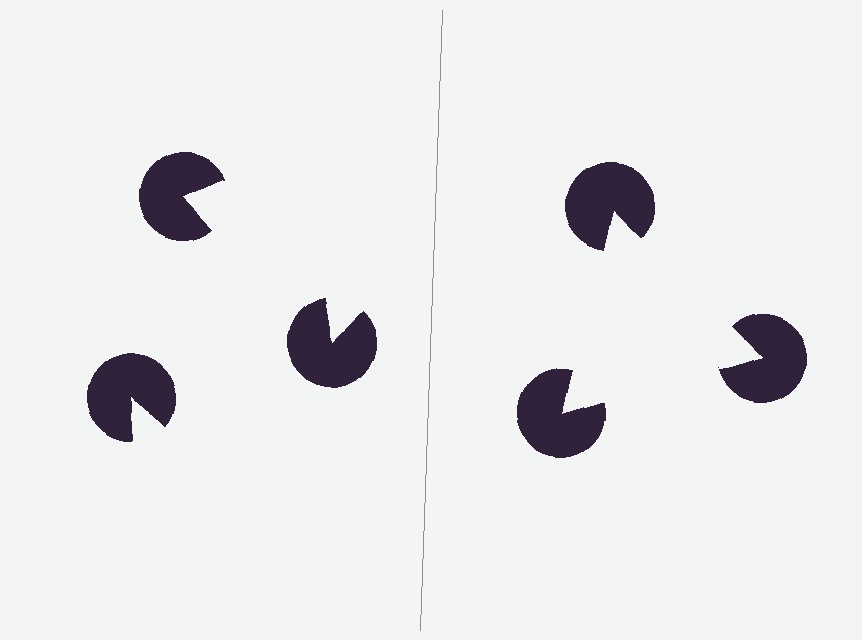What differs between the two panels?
The pac-man discs are positioned identically on both sides; only the wedge orientations differ. On the right they align to a triangle; on the left they are misaligned.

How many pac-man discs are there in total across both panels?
6 — 3 on each side.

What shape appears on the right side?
An illusory triangle.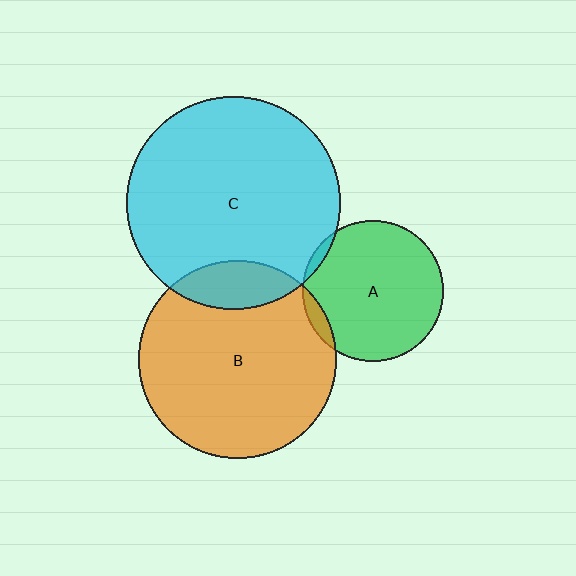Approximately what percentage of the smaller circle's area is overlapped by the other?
Approximately 15%.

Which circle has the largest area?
Circle C (cyan).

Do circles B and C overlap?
Yes.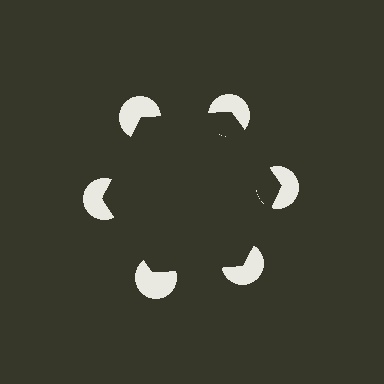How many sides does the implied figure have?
6 sides.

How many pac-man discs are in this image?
There are 6 — one at each vertex of the illusory hexagon.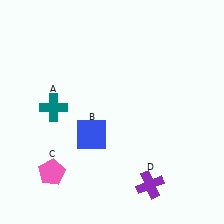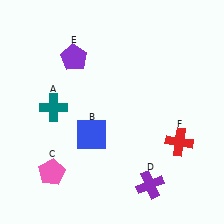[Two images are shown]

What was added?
A purple pentagon (E), a red cross (F) were added in Image 2.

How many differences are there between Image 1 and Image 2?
There are 2 differences between the two images.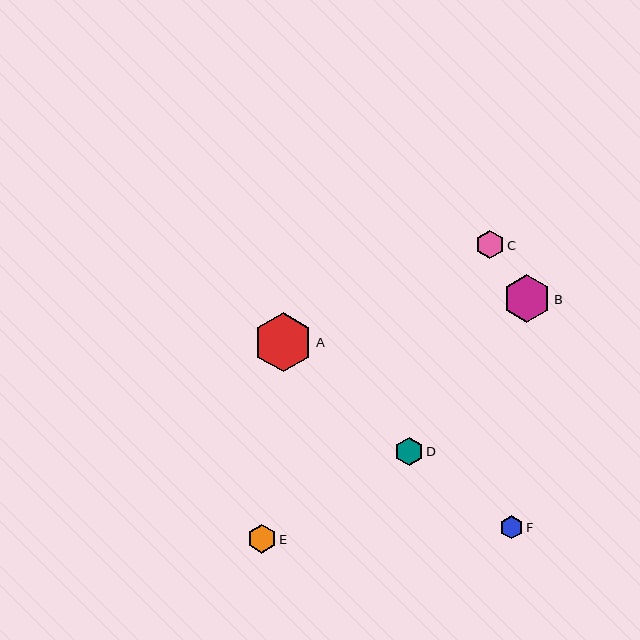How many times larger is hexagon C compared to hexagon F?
Hexagon C is approximately 1.2 times the size of hexagon F.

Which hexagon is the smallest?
Hexagon F is the smallest with a size of approximately 23 pixels.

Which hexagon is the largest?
Hexagon A is the largest with a size of approximately 59 pixels.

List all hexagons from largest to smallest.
From largest to smallest: A, B, E, C, D, F.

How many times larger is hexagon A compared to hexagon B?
Hexagon A is approximately 1.2 times the size of hexagon B.